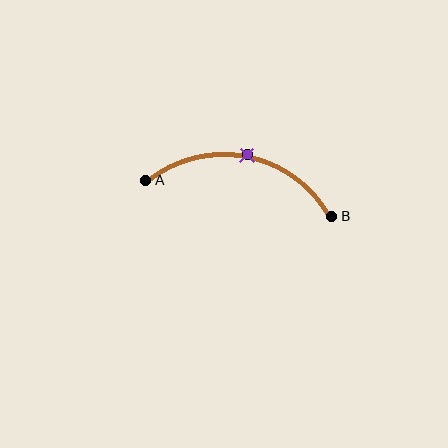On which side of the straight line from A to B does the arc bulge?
The arc bulges above the straight line connecting A and B.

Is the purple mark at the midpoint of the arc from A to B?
Yes. The purple mark lies on the arc at equal arc-length from both A and B — it is the arc midpoint.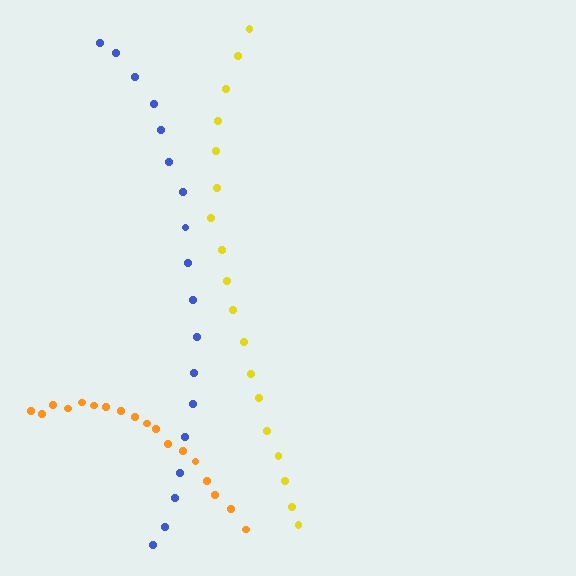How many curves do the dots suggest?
There are 3 distinct paths.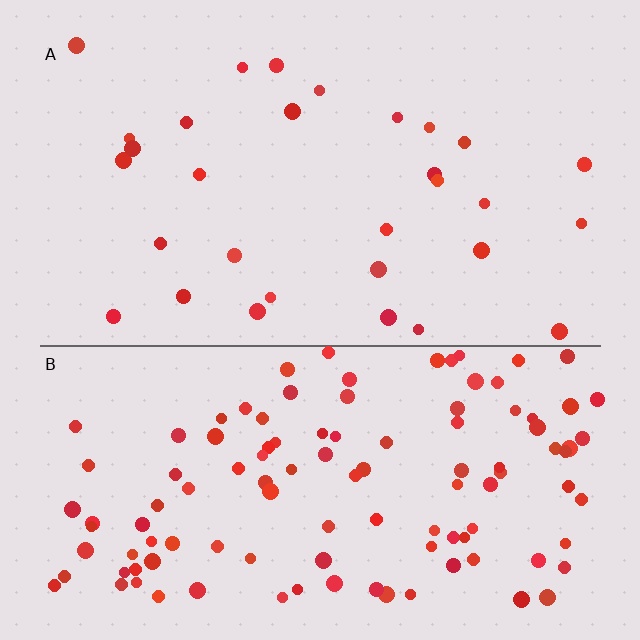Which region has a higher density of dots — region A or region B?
B (the bottom).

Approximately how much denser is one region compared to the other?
Approximately 3.7× — region B over region A.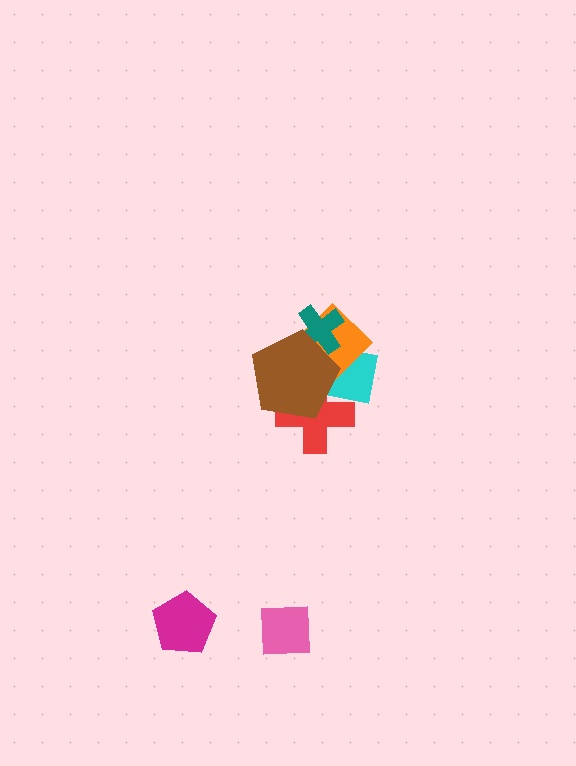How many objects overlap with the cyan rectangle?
4 objects overlap with the cyan rectangle.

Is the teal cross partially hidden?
Yes, it is partially covered by another shape.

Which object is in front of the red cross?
The brown pentagon is in front of the red cross.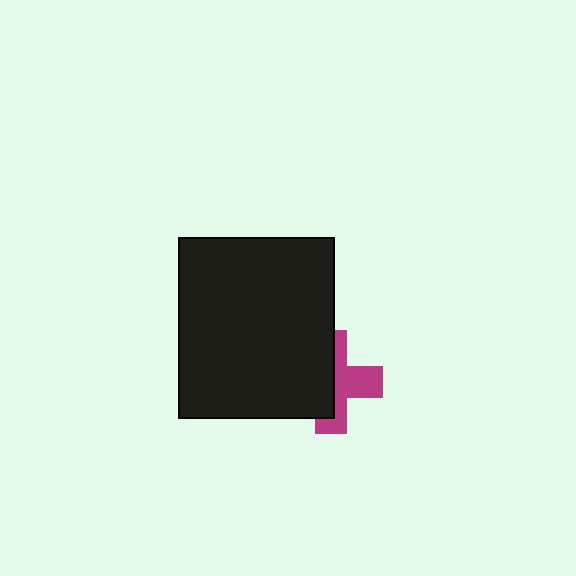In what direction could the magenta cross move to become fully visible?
The magenta cross could move right. That would shift it out from behind the black rectangle entirely.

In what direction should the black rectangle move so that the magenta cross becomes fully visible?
The black rectangle should move left. That is the shortest direction to clear the overlap and leave the magenta cross fully visible.